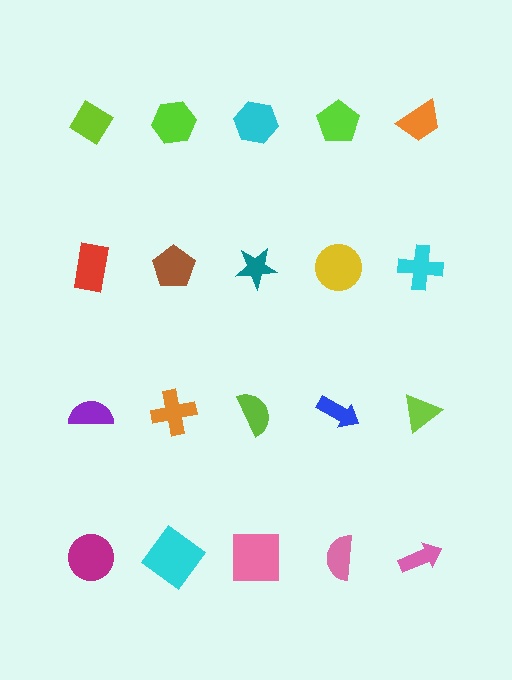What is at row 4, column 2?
A cyan diamond.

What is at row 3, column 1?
A purple semicircle.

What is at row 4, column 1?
A magenta circle.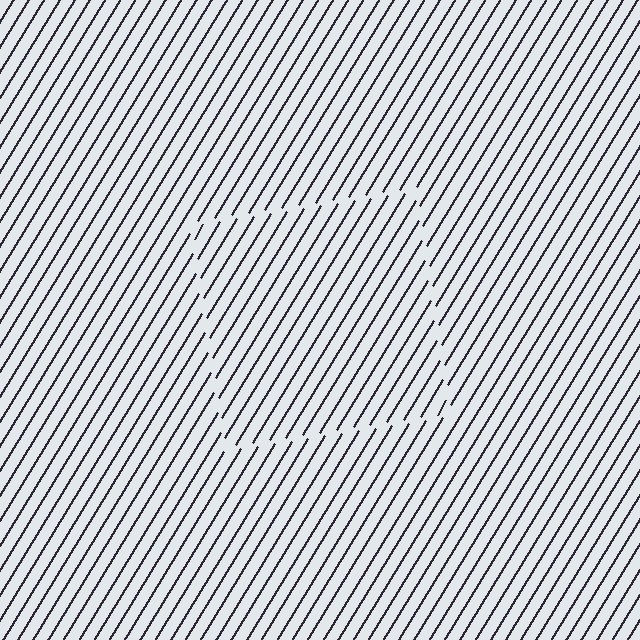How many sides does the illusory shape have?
4 sides — the line-ends trace a square.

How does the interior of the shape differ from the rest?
The interior of the shape contains the same grating, shifted by half a period — the contour is defined by the phase discontinuity where line-ends from the inner and outer gratings abut.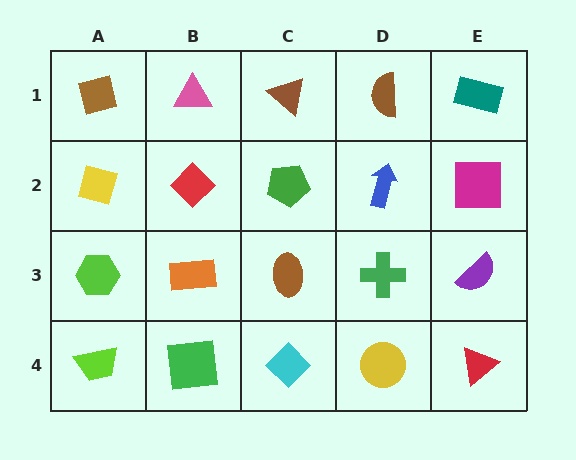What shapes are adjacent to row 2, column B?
A pink triangle (row 1, column B), an orange rectangle (row 3, column B), a yellow diamond (row 2, column A), a green pentagon (row 2, column C).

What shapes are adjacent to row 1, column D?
A blue arrow (row 2, column D), a brown triangle (row 1, column C), a teal rectangle (row 1, column E).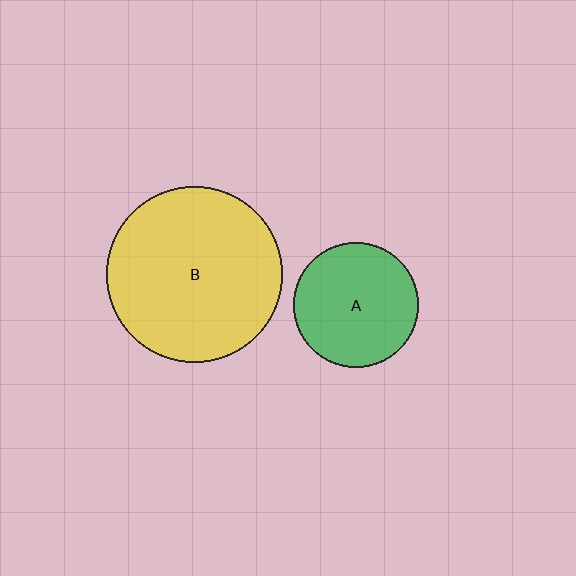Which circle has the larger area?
Circle B (yellow).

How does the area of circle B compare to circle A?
Approximately 2.0 times.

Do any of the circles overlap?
No, none of the circles overlap.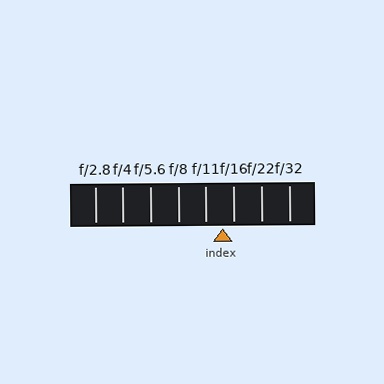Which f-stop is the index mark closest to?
The index mark is closest to f/16.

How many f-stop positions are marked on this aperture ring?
There are 8 f-stop positions marked.